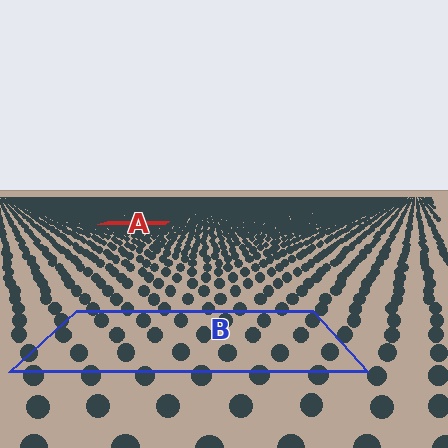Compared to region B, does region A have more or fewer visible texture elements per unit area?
Region A has more texture elements per unit area — they are packed more densely because it is farther away.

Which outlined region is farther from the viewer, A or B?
Region A is farther from the viewer — the texture elements inside it appear smaller and more densely packed.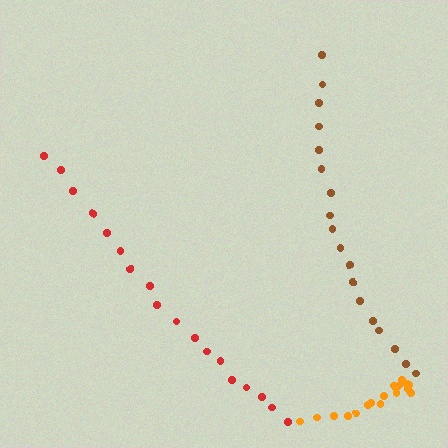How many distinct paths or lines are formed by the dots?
There are 3 distinct paths.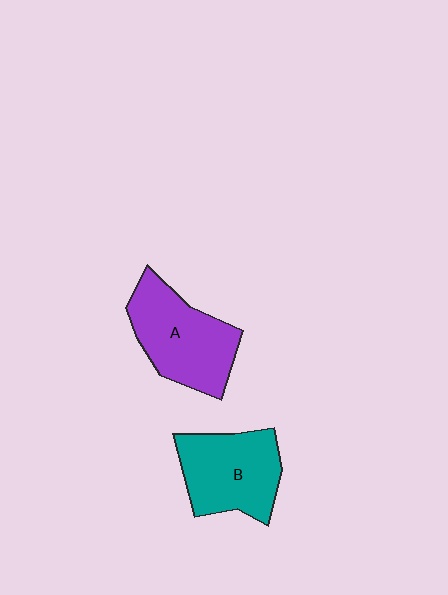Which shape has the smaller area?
Shape B (teal).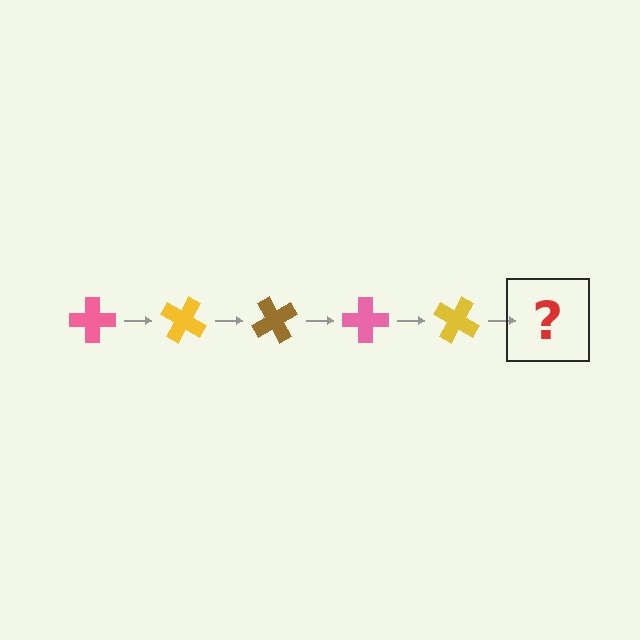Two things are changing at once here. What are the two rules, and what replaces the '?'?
The two rules are that it rotates 30 degrees each step and the color cycles through pink, yellow, and brown. The '?' should be a brown cross, rotated 150 degrees from the start.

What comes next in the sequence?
The next element should be a brown cross, rotated 150 degrees from the start.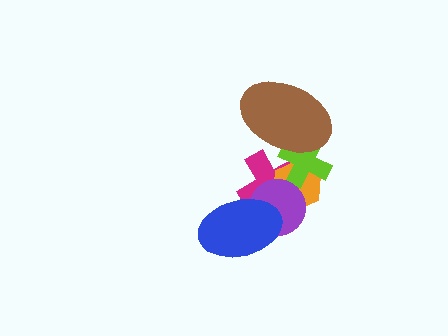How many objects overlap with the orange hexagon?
3 objects overlap with the orange hexagon.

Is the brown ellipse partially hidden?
No, no other shape covers it.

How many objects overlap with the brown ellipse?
2 objects overlap with the brown ellipse.